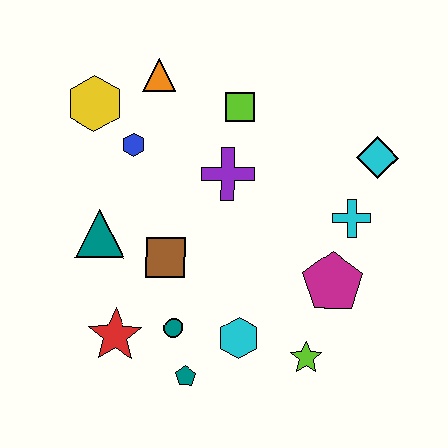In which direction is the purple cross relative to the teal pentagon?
The purple cross is above the teal pentagon.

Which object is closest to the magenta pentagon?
The cyan cross is closest to the magenta pentagon.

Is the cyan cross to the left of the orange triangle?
No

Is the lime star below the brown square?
Yes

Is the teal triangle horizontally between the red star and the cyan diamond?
No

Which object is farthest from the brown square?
The cyan diamond is farthest from the brown square.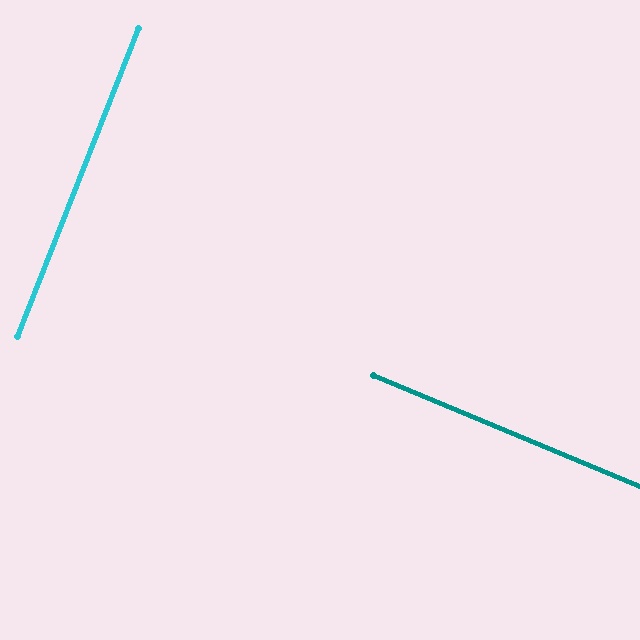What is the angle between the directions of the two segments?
Approximately 89 degrees.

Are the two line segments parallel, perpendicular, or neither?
Perpendicular — they meet at approximately 89°.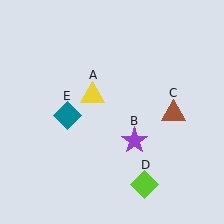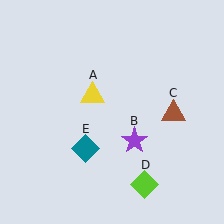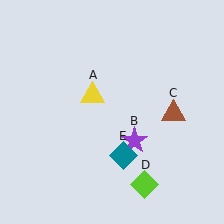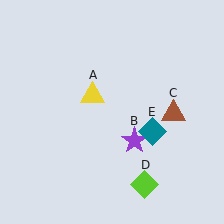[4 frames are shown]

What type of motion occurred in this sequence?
The teal diamond (object E) rotated counterclockwise around the center of the scene.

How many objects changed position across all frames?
1 object changed position: teal diamond (object E).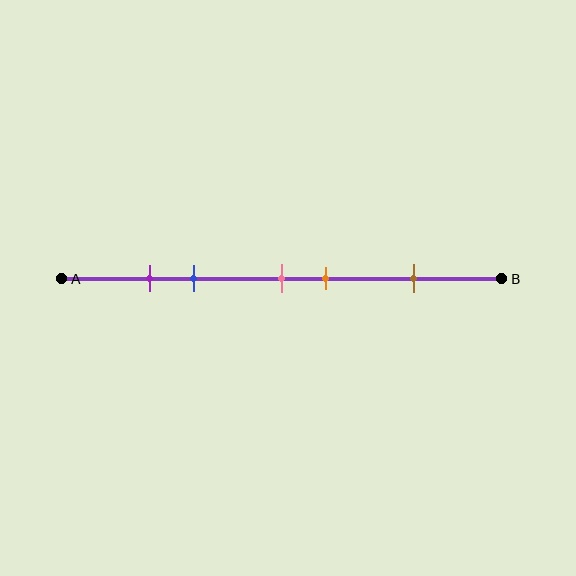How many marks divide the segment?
There are 5 marks dividing the segment.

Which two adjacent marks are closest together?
The purple and blue marks are the closest adjacent pair.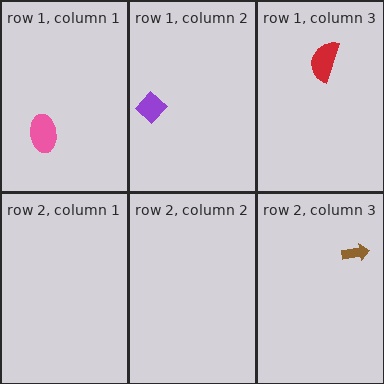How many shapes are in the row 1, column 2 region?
1.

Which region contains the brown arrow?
The row 2, column 3 region.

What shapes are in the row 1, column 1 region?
The pink ellipse.